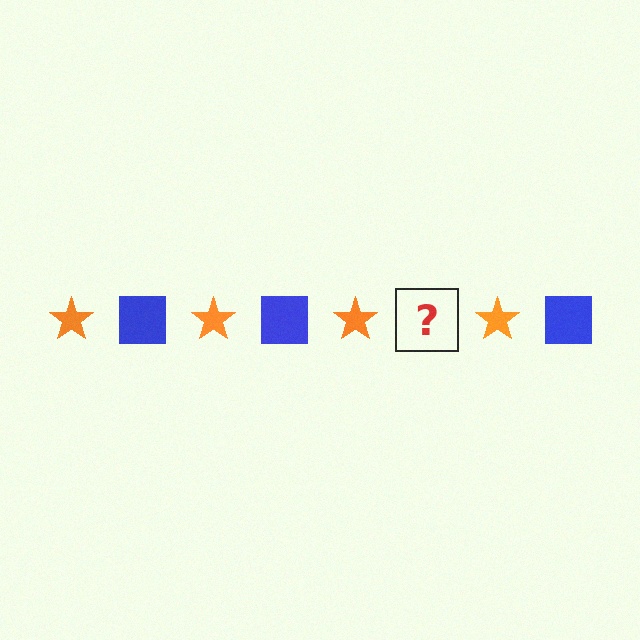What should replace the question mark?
The question mark should be replaced with a blue square.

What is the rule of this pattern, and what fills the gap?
The rule is that the pattern alternates between orange star and blue square. The gap should be filled with a blue square.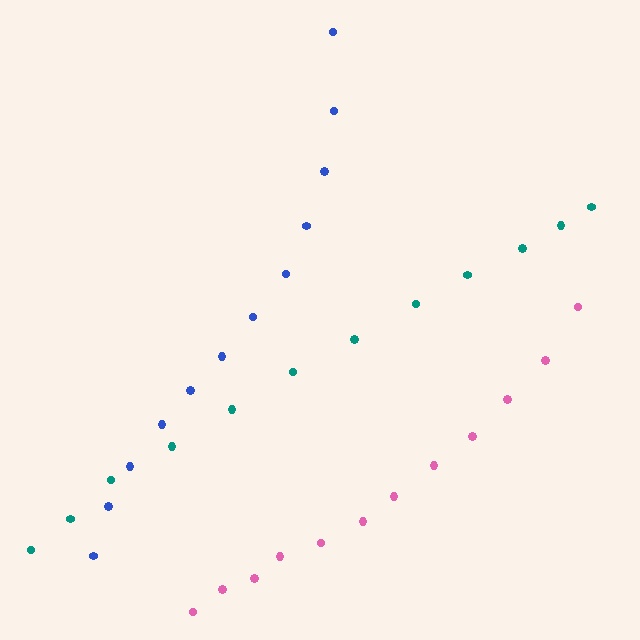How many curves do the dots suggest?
There are 3 distinct paths.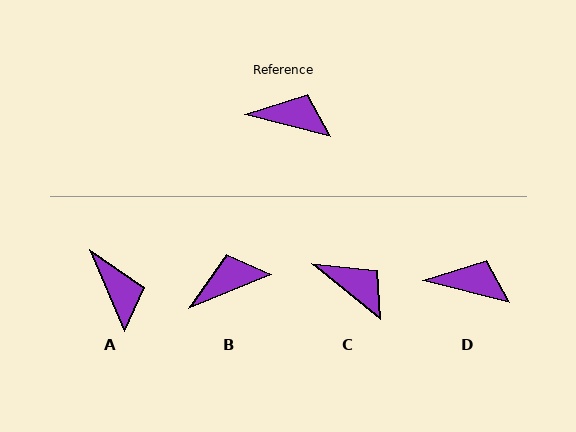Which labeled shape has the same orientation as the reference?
D.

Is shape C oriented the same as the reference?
No, it is off by about 25 degrees.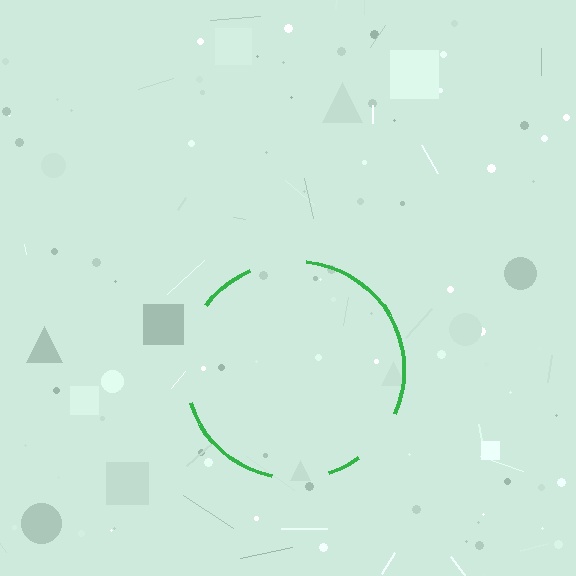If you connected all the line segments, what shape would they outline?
They would outline a circle.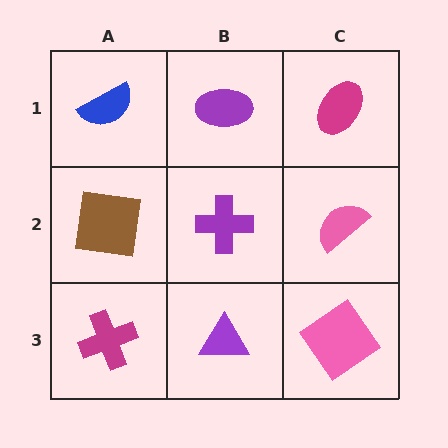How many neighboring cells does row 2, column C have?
3.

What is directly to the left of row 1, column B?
A blue semicircle.